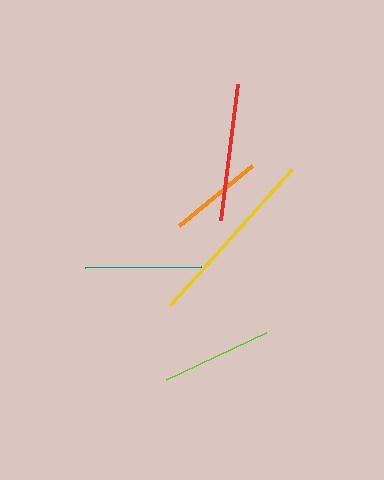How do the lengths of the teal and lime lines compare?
The teal and lime lines are approximately the same length.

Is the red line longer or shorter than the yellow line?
The yellow line is longer than the red line.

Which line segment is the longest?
The yellow line is the longest at approximately 183 pixels.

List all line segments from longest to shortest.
From longest to shortest: yellow, red, teal, lime, orange.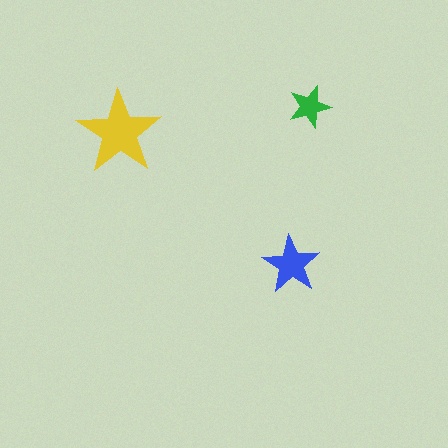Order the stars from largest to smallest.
the yellow one, the blue one, the green one.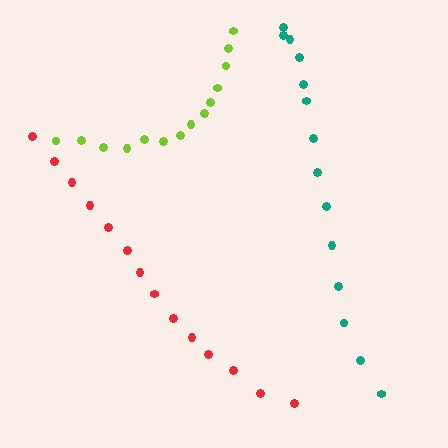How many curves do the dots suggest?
There are 3 distinct paths.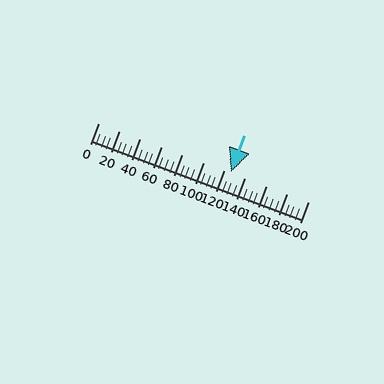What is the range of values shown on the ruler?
The ruler shows values from 0 to 200.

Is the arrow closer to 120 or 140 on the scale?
The arrow is closer to 120.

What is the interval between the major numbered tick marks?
The major tick marks are spaced 20 units apart.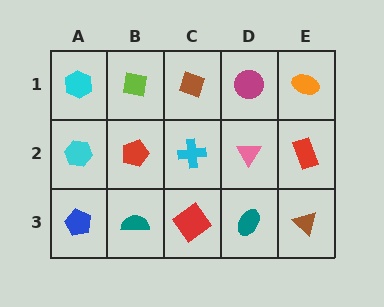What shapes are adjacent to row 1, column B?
A red pentagon (row 2, column B), a cyan hexagon (row 1, column A), a brown diamond (row 1, column C).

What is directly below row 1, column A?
A cyan hexagon.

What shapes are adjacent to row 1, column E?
A red rectangle (row 2, column E), a magenta circle (row 1, column D).